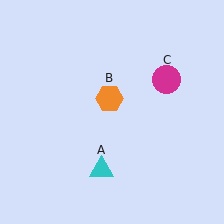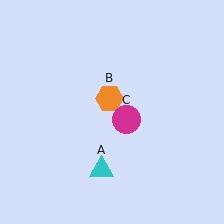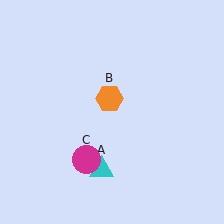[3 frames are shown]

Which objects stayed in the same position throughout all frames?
Cyan triangle (object A) and orange hexagon (object B) remained stationary.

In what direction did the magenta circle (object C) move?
The magenta circle (object C) moved down and to the left.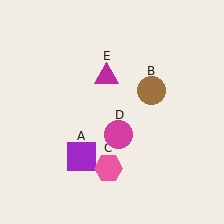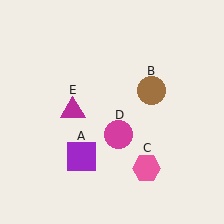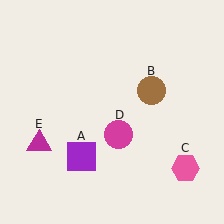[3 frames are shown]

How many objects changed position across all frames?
2 objects changed position: pink hexagon (object C), magenta triangle (object E).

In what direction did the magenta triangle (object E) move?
The magenta triangle (object E) moved down and to the left.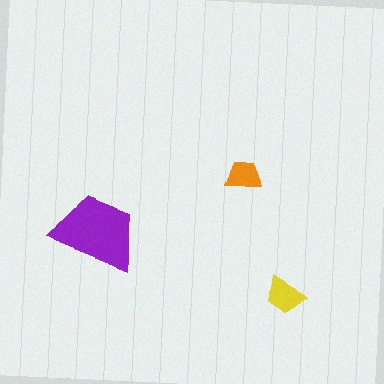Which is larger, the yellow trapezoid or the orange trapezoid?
The yellow one.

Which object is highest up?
The orange trapezoid is topmost.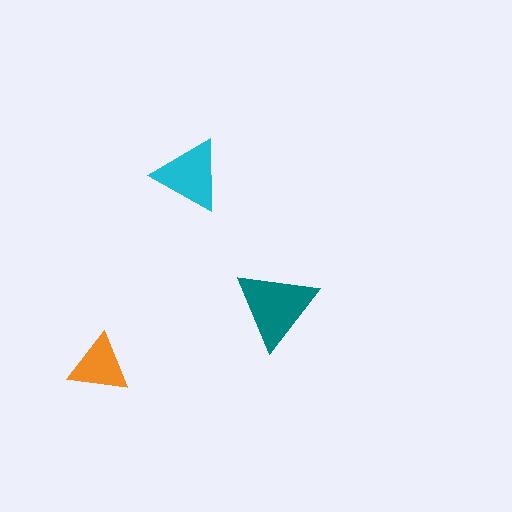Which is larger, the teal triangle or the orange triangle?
The teal one.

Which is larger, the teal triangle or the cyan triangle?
The teal one.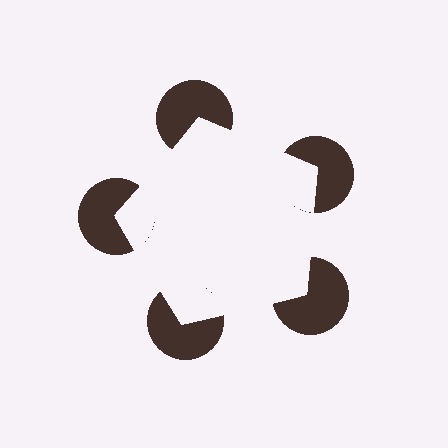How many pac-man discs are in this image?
There are 5 — one at each vertex of the illusory pentagon.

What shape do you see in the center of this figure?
An illusory pentagon — its edges are inferred from the aligned wedge cuts in the pac-man discs, not physically drawn.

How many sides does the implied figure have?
5 sides.